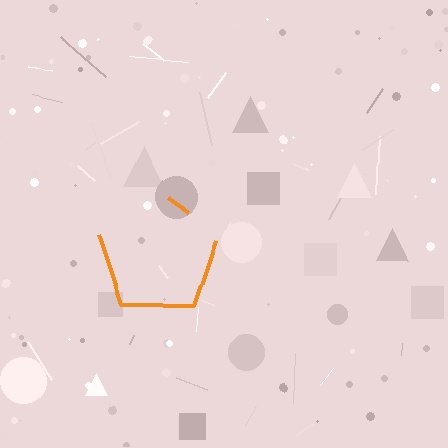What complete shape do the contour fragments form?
The contour fragments form a pentagon.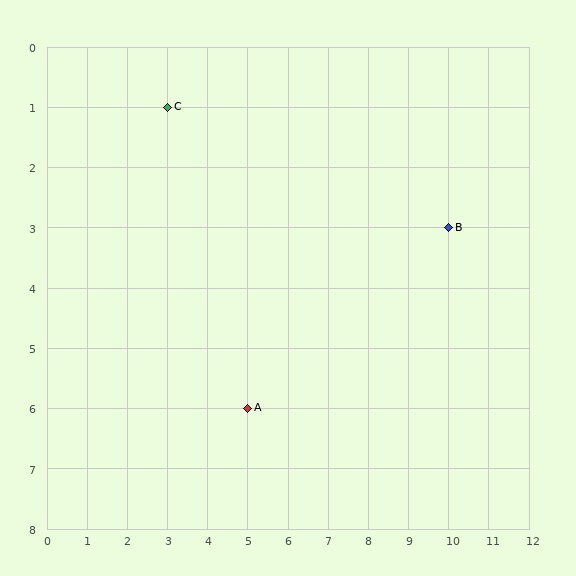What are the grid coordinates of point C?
Point C is at grid coordinates (3, 1).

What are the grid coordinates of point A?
Point A is at grid coordinates (5, 6).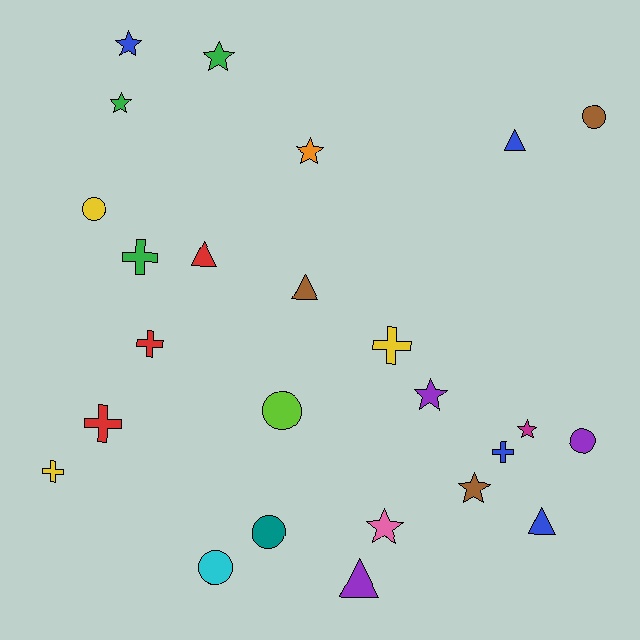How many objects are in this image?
There are 25 objects.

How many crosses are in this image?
There are 6 crosses.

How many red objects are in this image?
There are 3 red objects.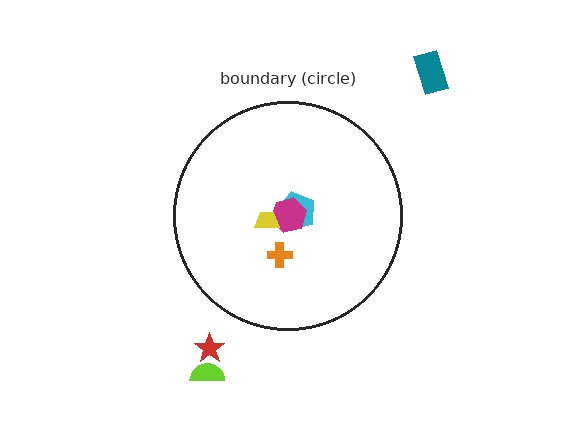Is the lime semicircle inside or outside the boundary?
Outside.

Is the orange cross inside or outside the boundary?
Inside.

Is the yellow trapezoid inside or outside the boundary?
Inside.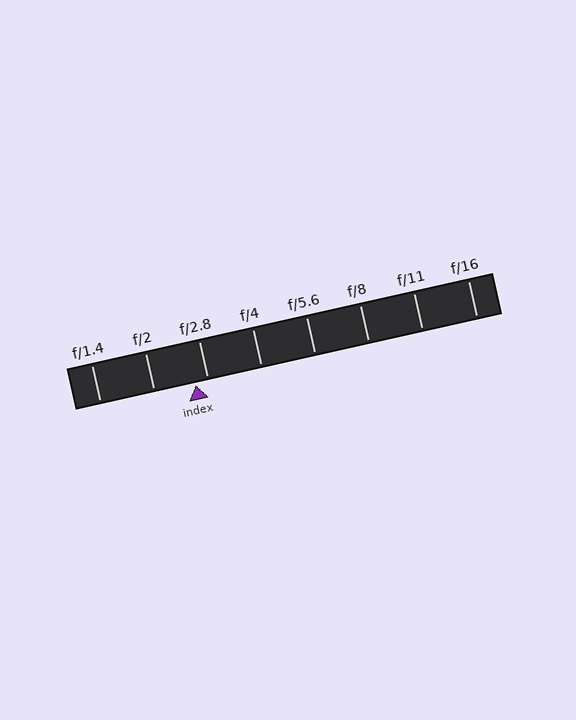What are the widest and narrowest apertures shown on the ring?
The widest aperture shown is f/1.4 and the narrowest is f/16.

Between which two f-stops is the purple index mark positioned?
The index mark is between f/2 and f/2.8.